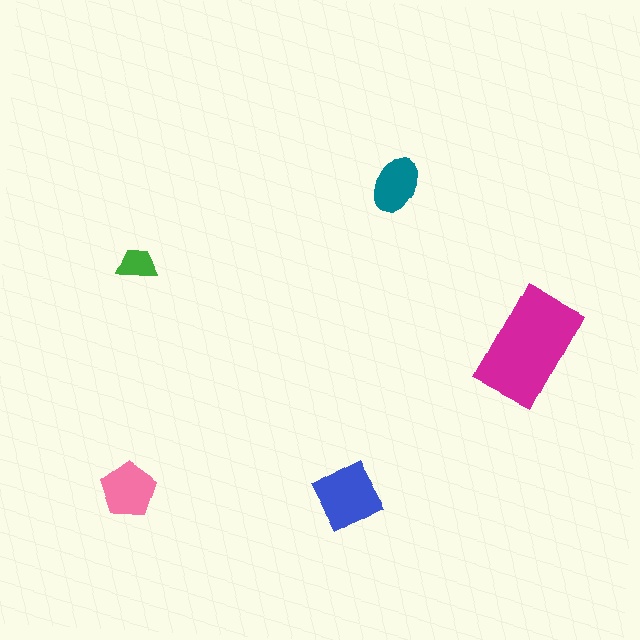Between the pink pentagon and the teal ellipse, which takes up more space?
The pink pentagon.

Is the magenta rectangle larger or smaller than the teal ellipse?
Larger.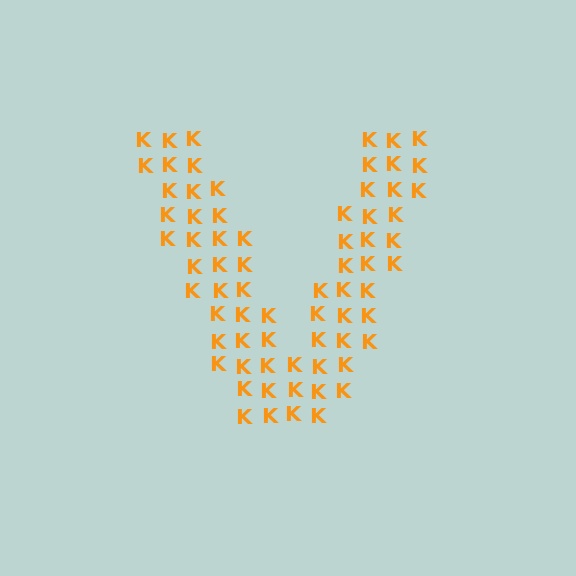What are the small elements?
The small elements are letter K's.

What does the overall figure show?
The overall figure shows the letter V.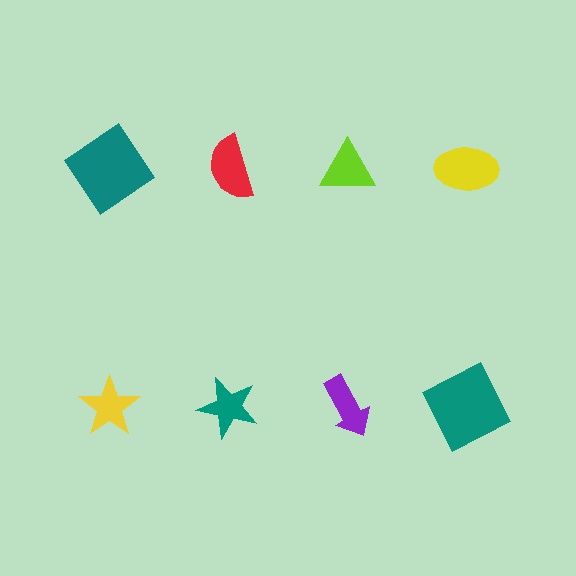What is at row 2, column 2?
A teal star.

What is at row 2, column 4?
A teal square.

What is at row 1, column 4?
A yellow ellipse.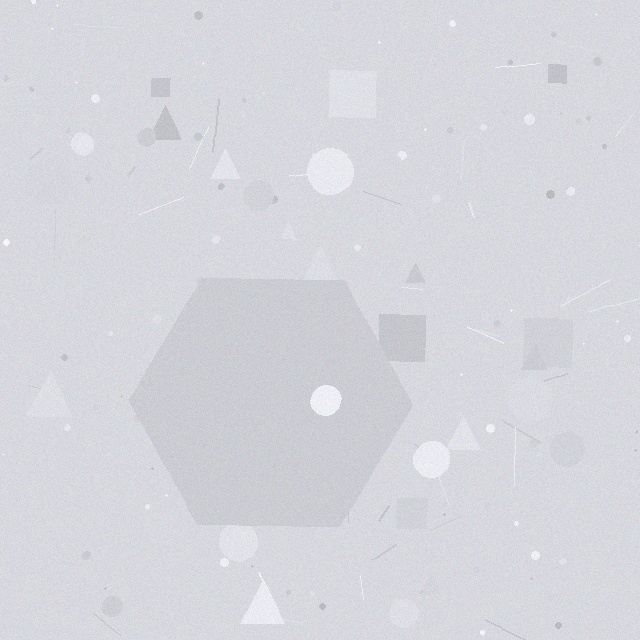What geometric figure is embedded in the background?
A hexagon is embedded in the background.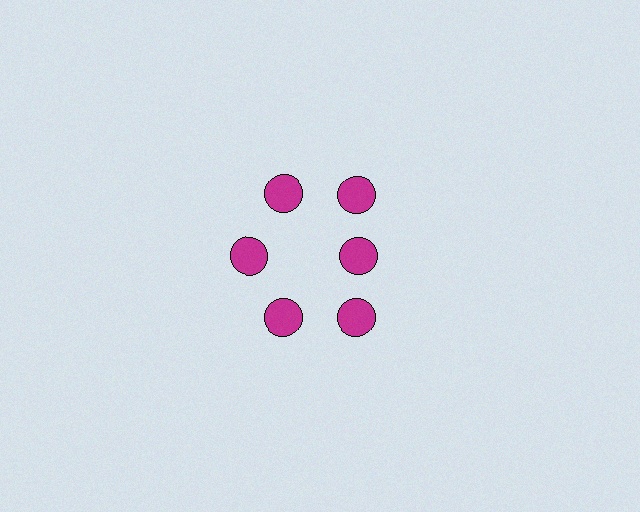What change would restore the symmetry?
The symmetry would be restored by moving it outward, back onto the ring so that all 6 circles sit at equal angles and equal distance from the center.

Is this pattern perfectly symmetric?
No. The 6 magenta circles are arranged in a ring, but one element near the 3 o'clock position is pulled inward toward the center, breaking the 6-fold rotational symmetry.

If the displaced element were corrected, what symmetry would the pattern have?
It would have 6-fold rotational symmetry — the pattern would map onto itself every 60 degrees.